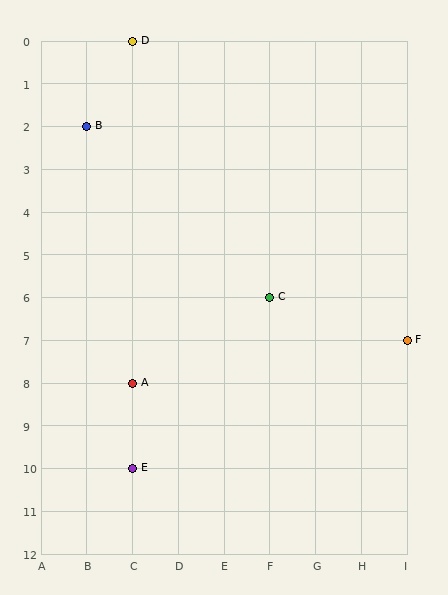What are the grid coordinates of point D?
Point D is at grid coordinates (C, 0).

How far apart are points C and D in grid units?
Points C and D are 3 columns and 6 rows apart (about 6.7 grid units diagonally).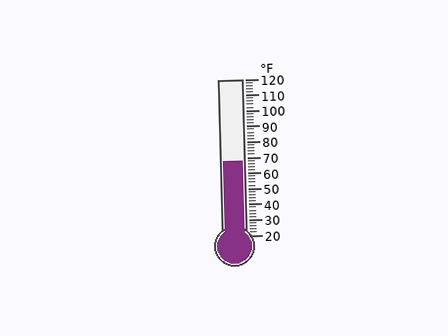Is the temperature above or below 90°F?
The temperature is below 90°F.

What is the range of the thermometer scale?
The thermometer scale ranges from 20°F to 120°F.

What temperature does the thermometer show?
The thermometer shows approximately 68°F.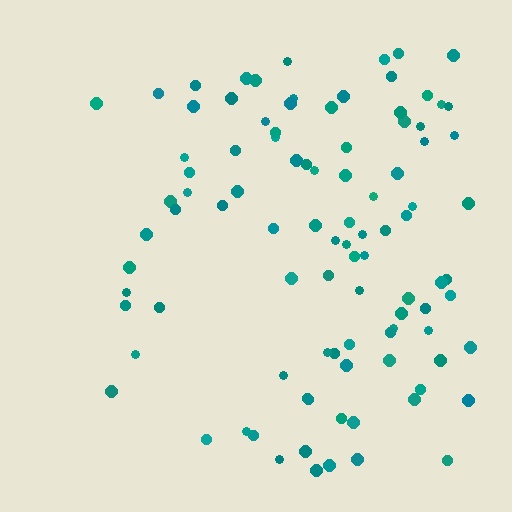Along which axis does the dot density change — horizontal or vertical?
Horizontal.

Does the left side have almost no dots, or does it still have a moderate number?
Still a moderate number, just noticeably fewer than the right.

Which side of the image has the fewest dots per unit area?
The left.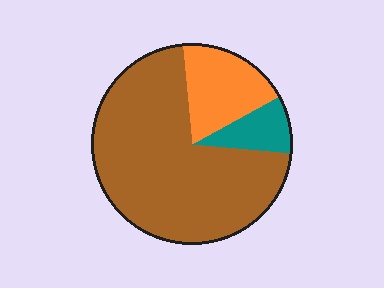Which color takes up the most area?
Brown, at roughly 70%.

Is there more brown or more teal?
Brown.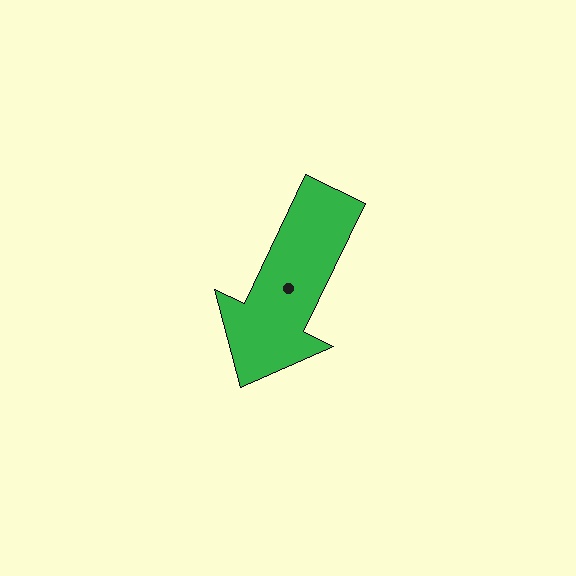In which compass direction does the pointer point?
Southwest.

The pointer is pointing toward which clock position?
Roughly 7 o'clock.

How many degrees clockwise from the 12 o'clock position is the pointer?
Approximately 206 degrees.